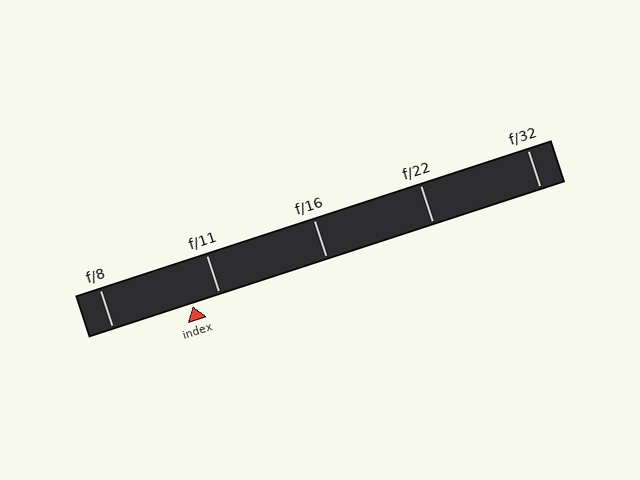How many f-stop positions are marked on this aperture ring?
There are 5 f-stop positions marked.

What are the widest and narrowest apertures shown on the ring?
The widest aperture shown is f/8 and the narrowest is f/32.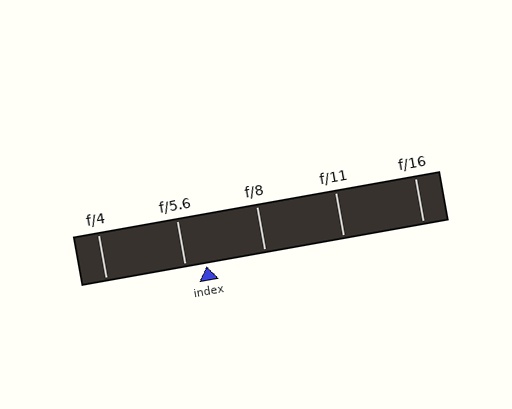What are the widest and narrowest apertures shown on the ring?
The widest aperture shown is f/4 and the narrowest is f/16.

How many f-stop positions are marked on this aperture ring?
There are 5 f-stop positions marked.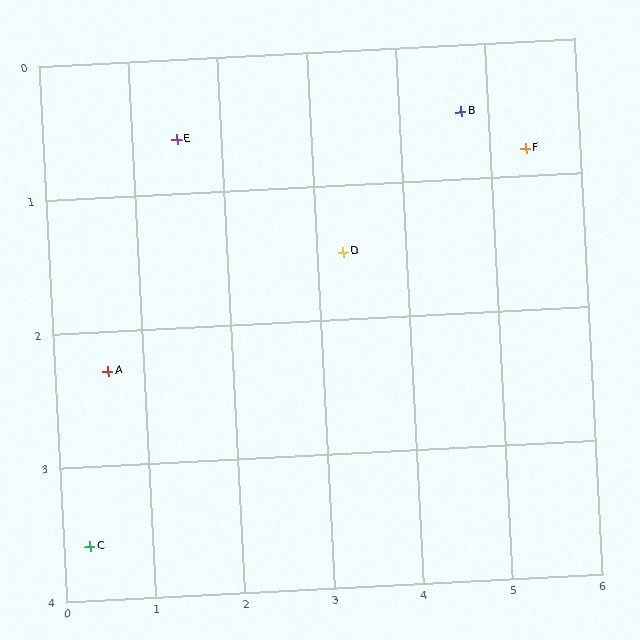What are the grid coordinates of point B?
Point B is at approximately (4.7, 0.5).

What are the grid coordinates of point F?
Point F is at approximately (5.4, 0.8).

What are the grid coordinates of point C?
Point C is at approximately (0.3, 3.6).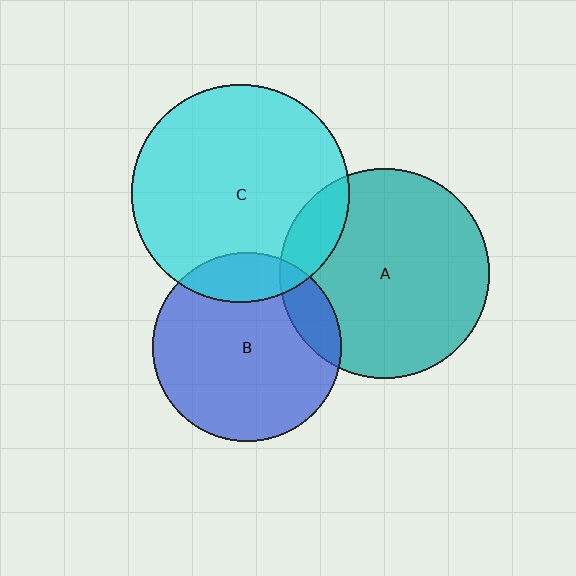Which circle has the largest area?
Circle C (cyan).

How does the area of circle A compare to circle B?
Approximately 1.2 times.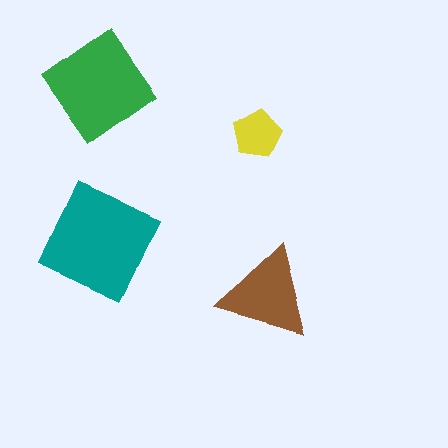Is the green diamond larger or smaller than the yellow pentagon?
Larger.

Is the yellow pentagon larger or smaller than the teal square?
Smaller.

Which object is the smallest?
The yellow pentagon.